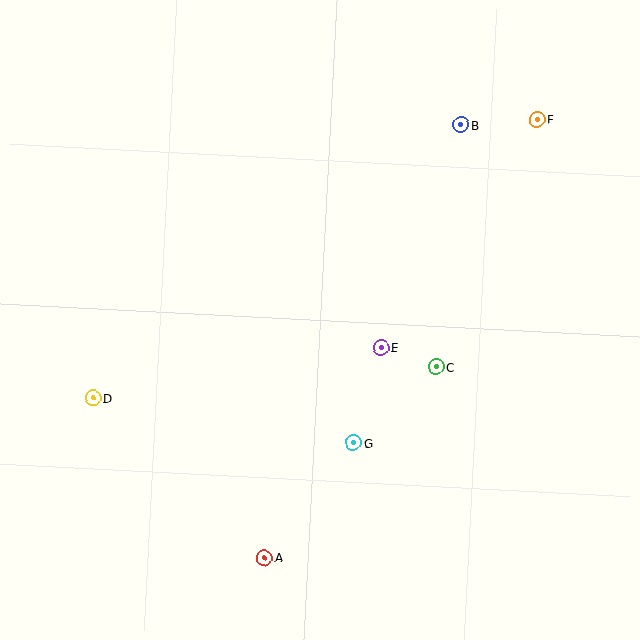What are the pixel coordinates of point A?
Point A is at (264, 558).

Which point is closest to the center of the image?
Point E at (381, 347) is closest to the center.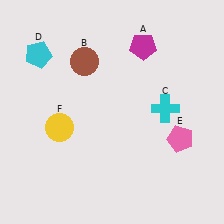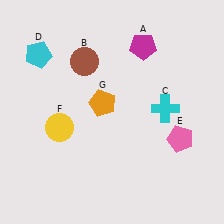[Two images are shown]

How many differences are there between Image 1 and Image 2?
There is 1 difference between the two images.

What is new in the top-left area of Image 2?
An orange pentagon (G) was added in the top-left area of Image 2.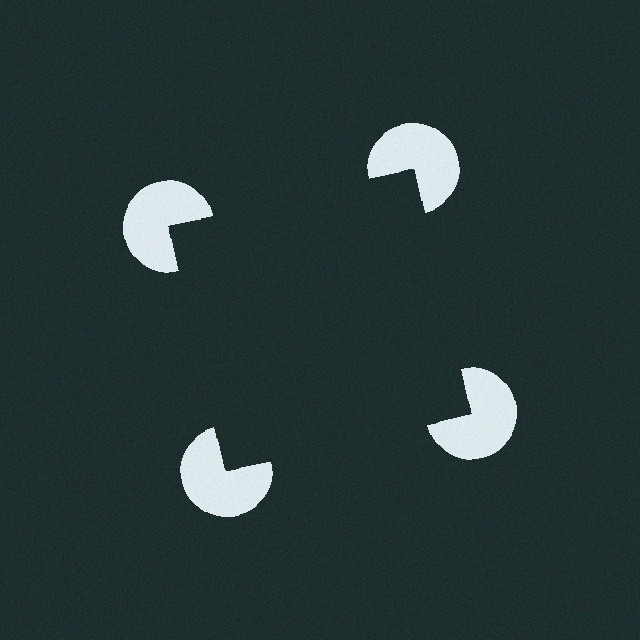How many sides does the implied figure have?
4 sides.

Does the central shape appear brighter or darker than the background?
It typically appears slightly darker than the background, even though no actual brightness change is drawn.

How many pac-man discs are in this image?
There are 4 — one at each vertex of the illusory square.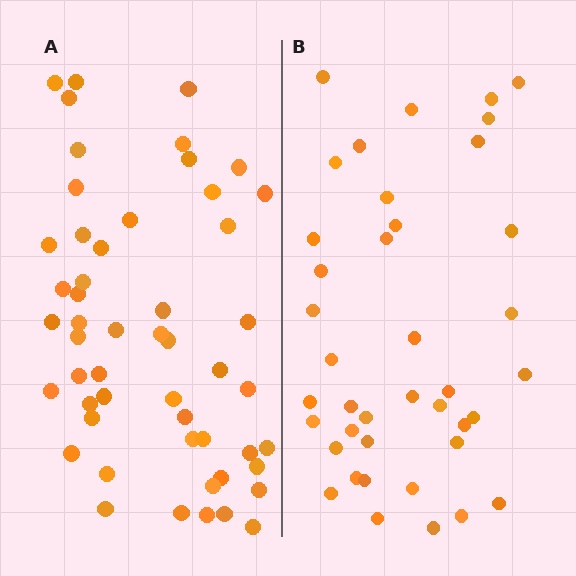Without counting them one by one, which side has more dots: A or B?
Region A (the left region) has more dots.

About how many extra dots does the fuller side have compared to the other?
Region A has roughly 12 or so more dots than region B.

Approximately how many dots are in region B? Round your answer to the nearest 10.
About 40 dots.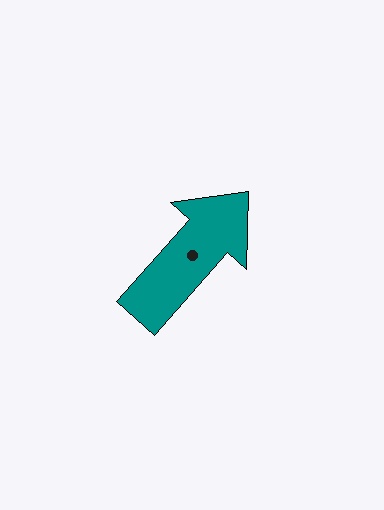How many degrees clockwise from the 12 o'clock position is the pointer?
Approximately 42 degrees.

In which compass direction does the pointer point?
Northeast.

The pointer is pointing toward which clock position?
Roughly 1 o'clock.